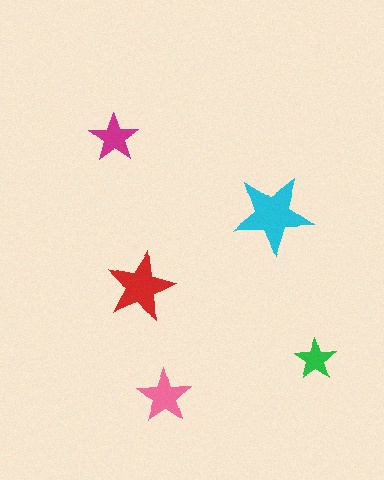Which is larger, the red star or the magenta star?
The red one.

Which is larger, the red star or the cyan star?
The cyan one.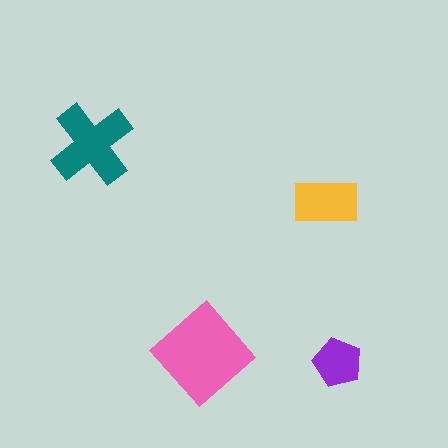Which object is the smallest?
The purple pentagon.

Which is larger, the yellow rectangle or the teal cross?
The teal cross.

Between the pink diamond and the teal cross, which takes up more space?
The pink diamond.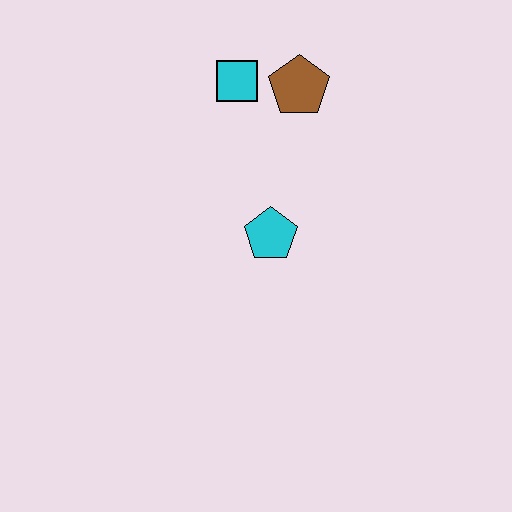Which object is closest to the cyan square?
The brown pentagon is closest to the cyan square.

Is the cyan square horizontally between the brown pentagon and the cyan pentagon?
No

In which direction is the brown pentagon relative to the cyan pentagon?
The brown pentagon is above the cyan pentagon.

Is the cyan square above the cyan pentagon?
Yes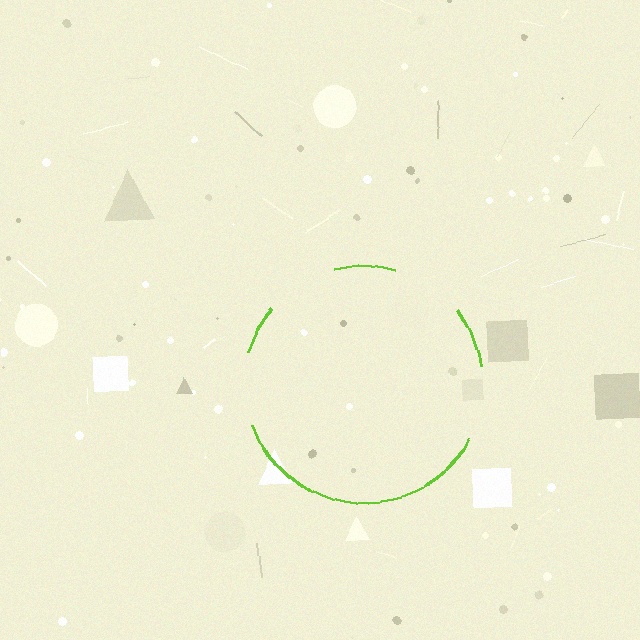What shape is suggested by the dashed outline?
The dashed outline suggests a circle.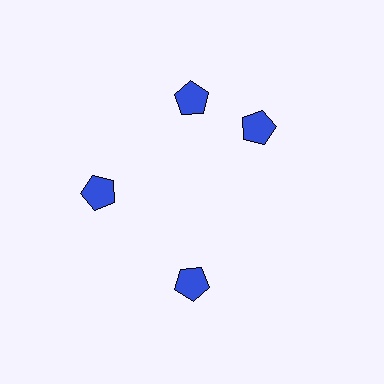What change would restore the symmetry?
The symmetry would be restored by rotating it back into even spacing with its neighbors so that all 4 pentagons sit at equal angles and equal distance from the center.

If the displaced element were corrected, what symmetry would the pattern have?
It would have 4-fold rotational symmetry — the pattern would map onto itself every 90 degrees.